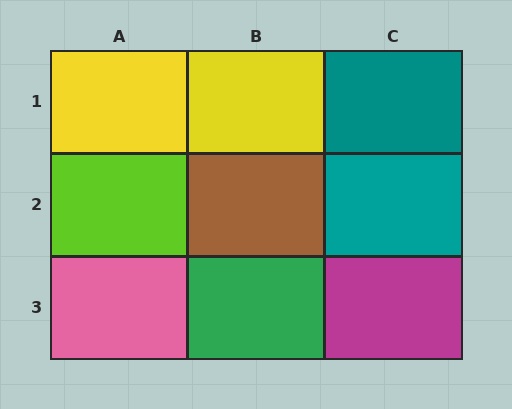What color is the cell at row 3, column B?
Green.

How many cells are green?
1 cell is green.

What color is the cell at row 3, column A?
Pink.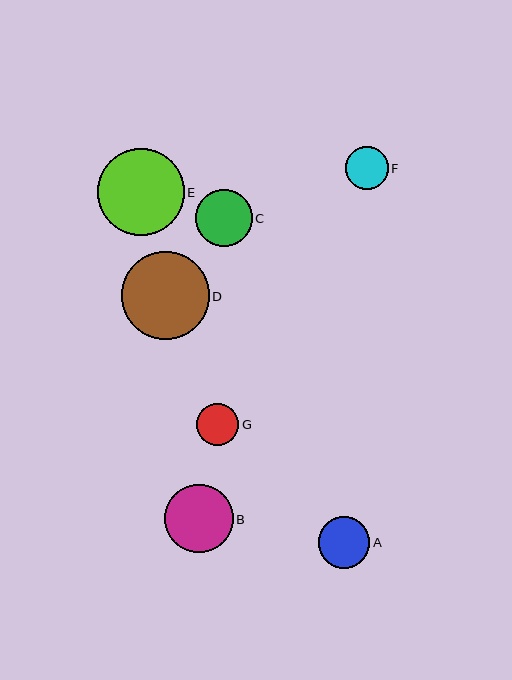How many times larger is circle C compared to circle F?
Circle C is approximately 1.3 times the size of circle F.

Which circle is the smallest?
Circle F is the smallest with a size of approximately 43 pixels.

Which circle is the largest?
Circle D is the largest with a size of approximately 88 pixels.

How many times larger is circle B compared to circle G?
Circle B is approximately 1.6 times the size of circle G.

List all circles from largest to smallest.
From largest to smallest: D, E, B, C, A, G, F.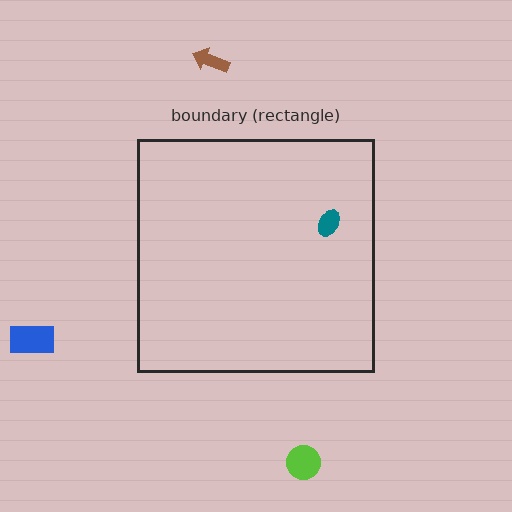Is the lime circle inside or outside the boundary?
Outside.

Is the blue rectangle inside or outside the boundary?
Outside.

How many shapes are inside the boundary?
1 inside, 3 outside.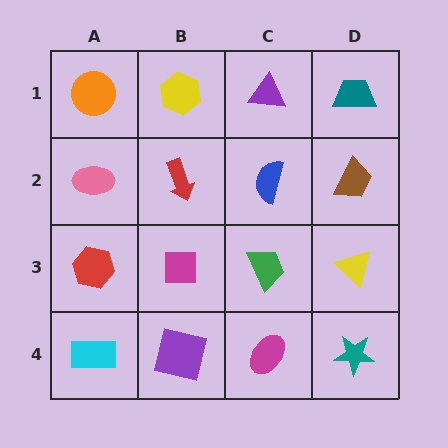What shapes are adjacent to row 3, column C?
A blue semicircle (row 2, column C), a magenta ellipse (row 4, column C), a magenta square (row 3, column B), a yellow triangle (row 3, column D).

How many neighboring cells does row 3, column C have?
4.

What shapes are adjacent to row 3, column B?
A red arrow (row 2, column B), a purple square (row 4, column B), a red hexagon (row 3, column A), a green trapezoid (row 3, column C).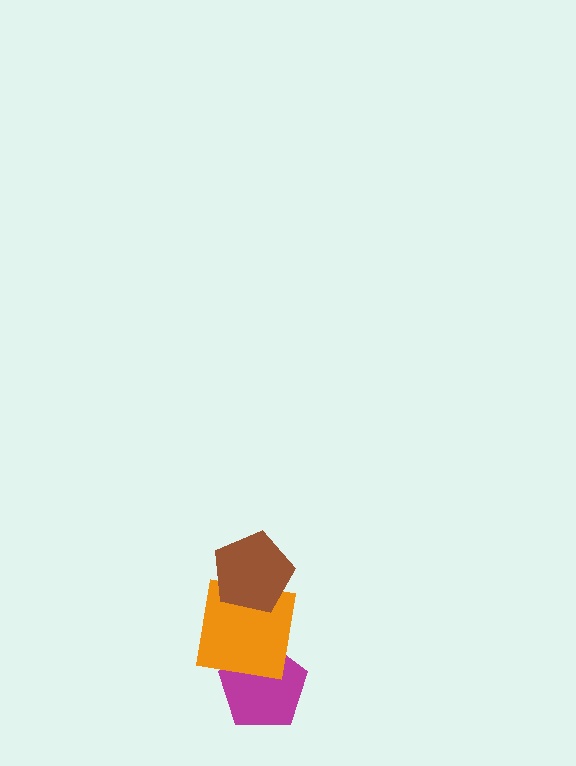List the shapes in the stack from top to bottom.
From top to bottom: the brown pentagon, the orange square, the magenta pentagon.